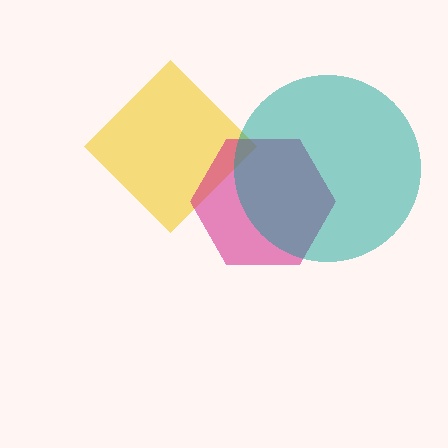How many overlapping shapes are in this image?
There are 3 overlapping shapes in the image.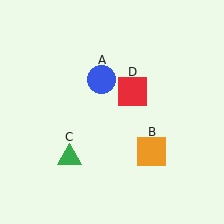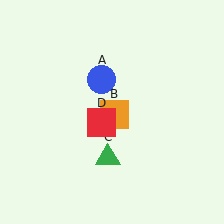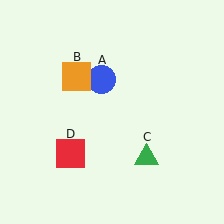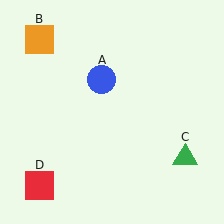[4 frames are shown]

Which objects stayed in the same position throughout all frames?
Blue circle (object A) remained stationary.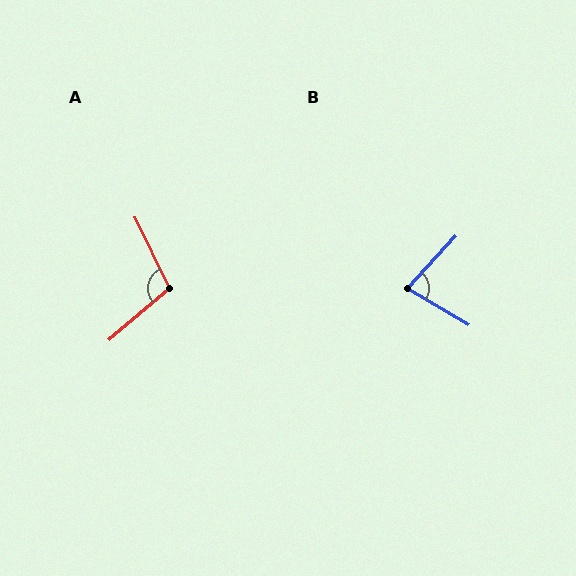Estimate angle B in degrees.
Approximately 78 degrees.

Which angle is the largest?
A, at approximately 105 degrees.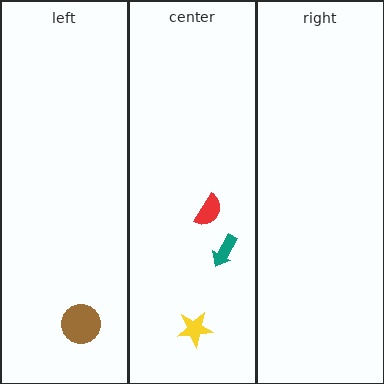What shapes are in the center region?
The teal arrow, the red semicircle, the yellow star.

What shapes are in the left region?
The brown circle.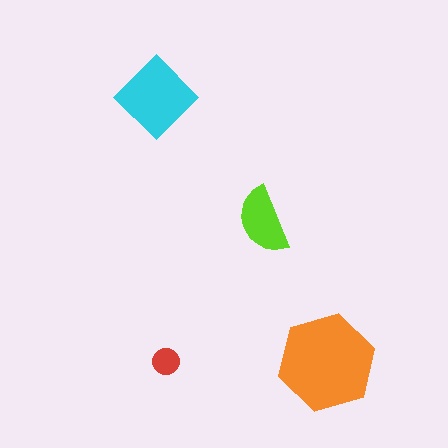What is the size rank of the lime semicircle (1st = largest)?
3rd.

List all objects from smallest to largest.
The red circle, the lime semicircle, the cyan diamond, the orange hexagon.